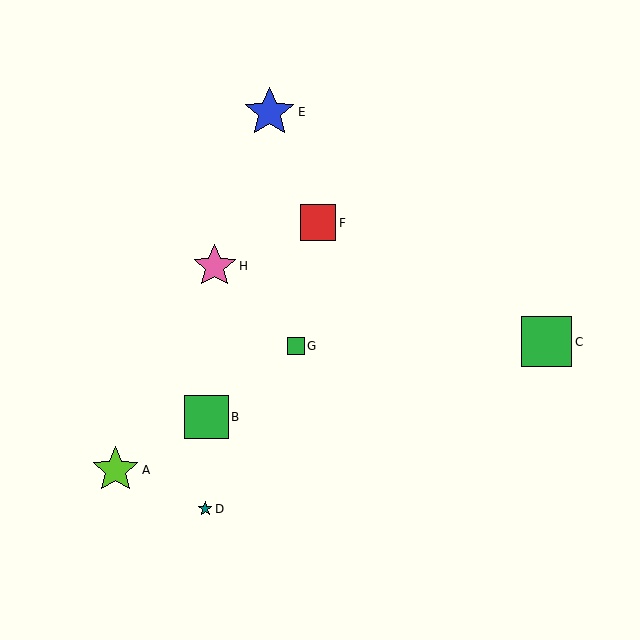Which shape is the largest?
The blue star (labeled E) is the largest.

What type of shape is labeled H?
Shape H is a pink star.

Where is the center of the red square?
The center of the red square is at (318, 223).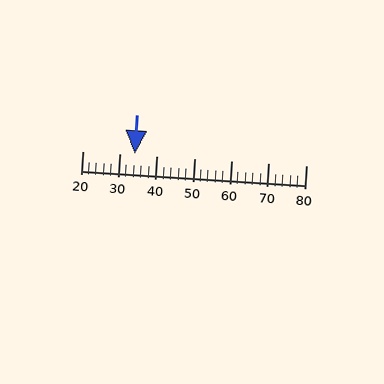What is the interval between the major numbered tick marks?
The major tick marks are spaced 10 units apart.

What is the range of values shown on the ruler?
The ruler shows values from 20 to 80.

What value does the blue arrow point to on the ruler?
The blue arrow points to approximately 34.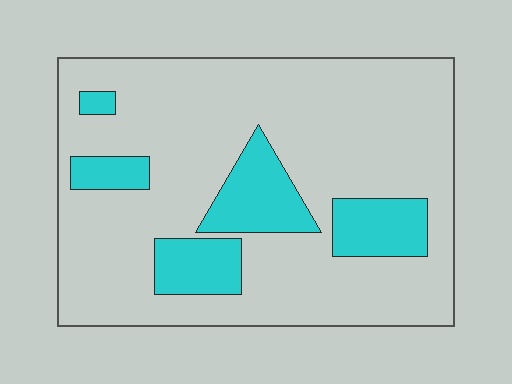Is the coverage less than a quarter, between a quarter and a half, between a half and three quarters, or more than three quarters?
Less than a quarter.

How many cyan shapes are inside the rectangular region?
5.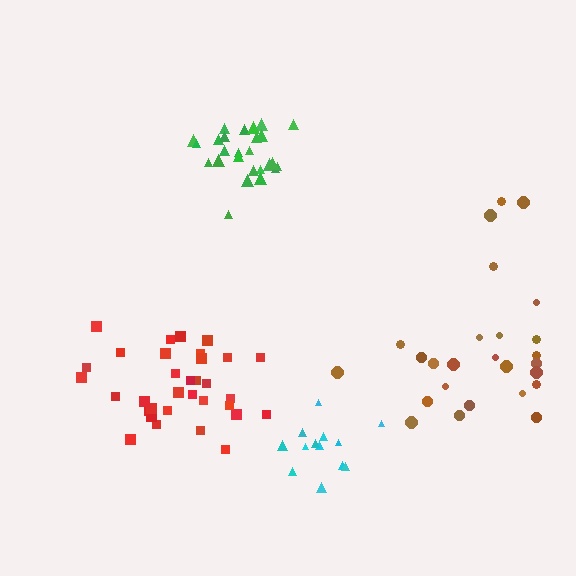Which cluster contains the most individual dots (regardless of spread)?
Red (33).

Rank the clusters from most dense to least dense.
green, red, cyan, brown.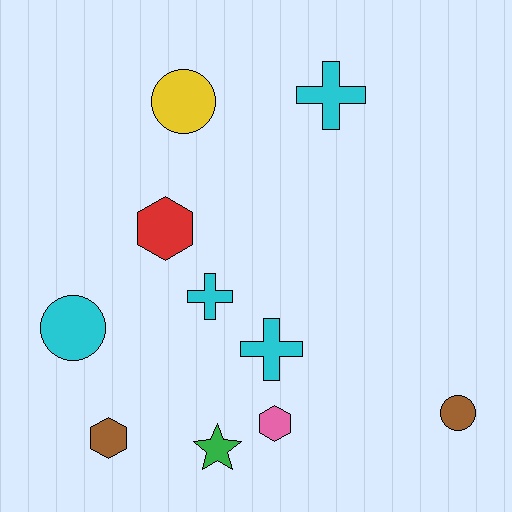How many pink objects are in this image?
There is 1 pink object.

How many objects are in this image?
There are 10 objects.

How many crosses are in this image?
There are 3 crosses.